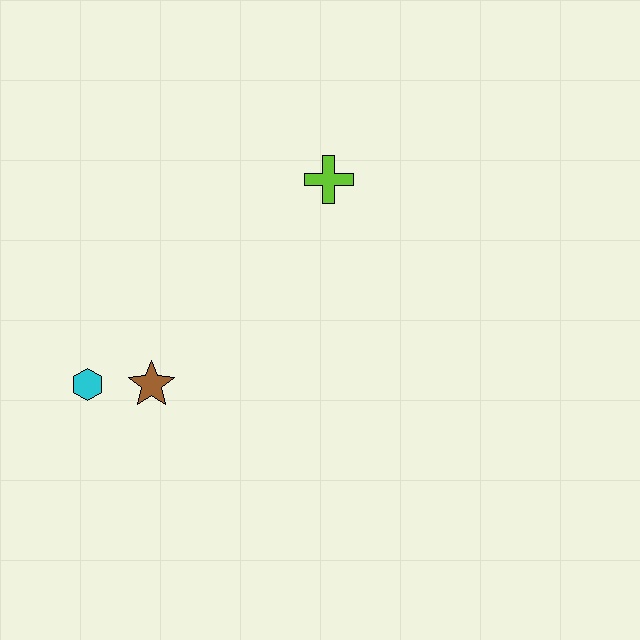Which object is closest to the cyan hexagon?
The brown star is closest to the cyan hexagon.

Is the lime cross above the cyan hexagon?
Yes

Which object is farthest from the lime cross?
The cyan hexagon is farthest from the lime cross.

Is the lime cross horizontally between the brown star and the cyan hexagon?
No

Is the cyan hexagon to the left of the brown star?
Yes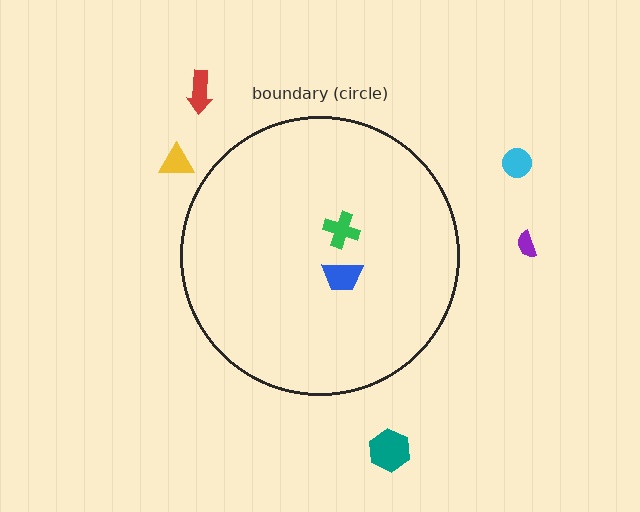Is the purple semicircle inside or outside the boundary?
Outside.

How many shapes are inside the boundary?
2 inside, 5 outside.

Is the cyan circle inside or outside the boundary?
Outside.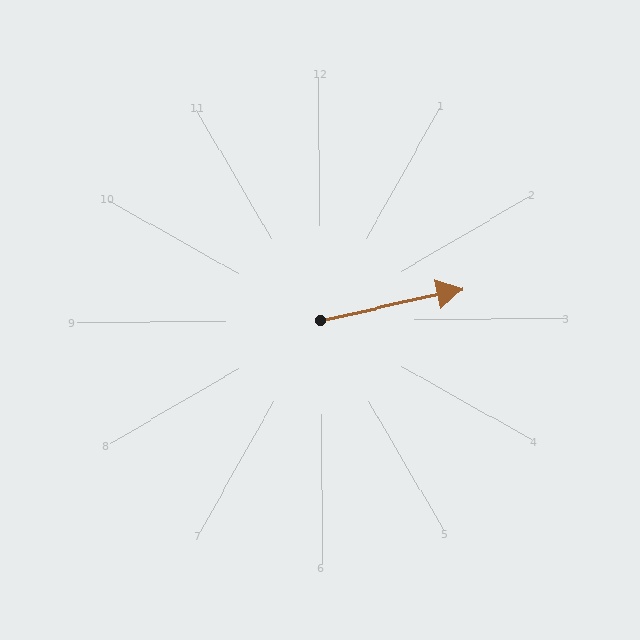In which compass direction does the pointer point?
East.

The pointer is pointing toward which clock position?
Roughly 3 o'clock.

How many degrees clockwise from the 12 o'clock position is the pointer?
Approximately 78 degrees.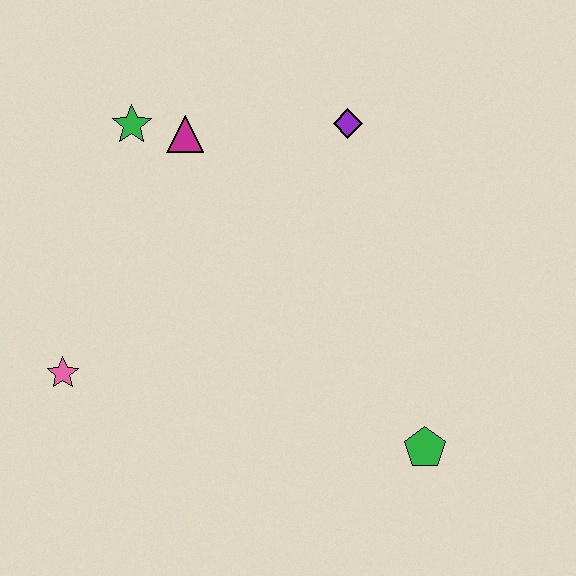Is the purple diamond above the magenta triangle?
Yes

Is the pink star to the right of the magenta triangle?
No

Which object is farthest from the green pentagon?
The green star is farthest from the green pentagon.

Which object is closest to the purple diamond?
The magenta triangle is closest to the purple diamond.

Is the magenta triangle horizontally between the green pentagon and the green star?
Yes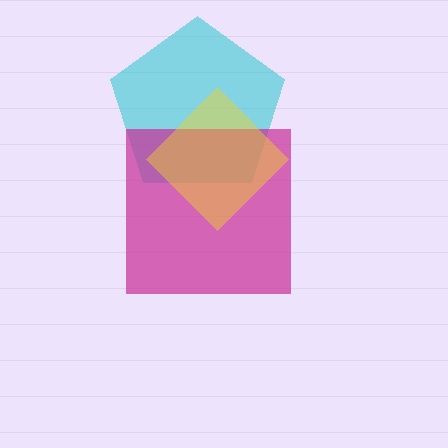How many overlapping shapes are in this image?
There are 3 overlapping shapes in the image.